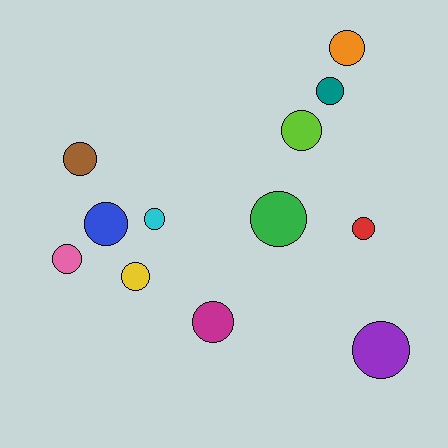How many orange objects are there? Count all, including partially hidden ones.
There is 1 orange object.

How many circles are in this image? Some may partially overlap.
There are 12 circles.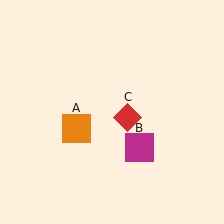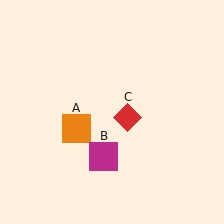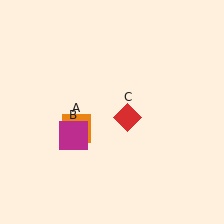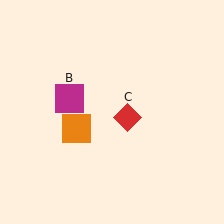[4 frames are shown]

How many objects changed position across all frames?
1 object changed position: magenta square (object B).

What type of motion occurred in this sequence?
The magenta square (object B) rotated clockwise around the center of the scene.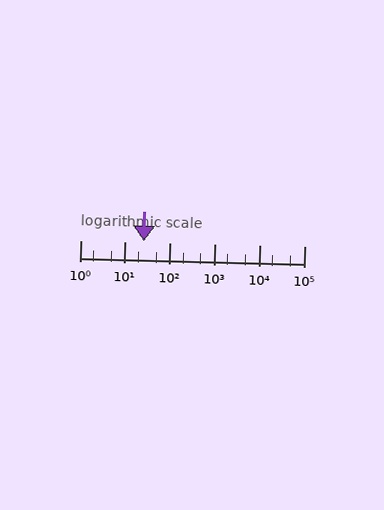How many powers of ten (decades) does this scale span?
The scale spans 5 decades, from 1 to 100000.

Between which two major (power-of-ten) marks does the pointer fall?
The pointer is between 10 and 100.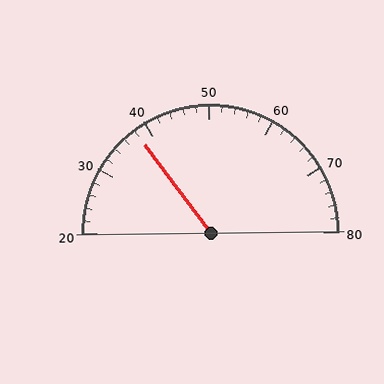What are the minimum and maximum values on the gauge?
The gauge ranges from 20 to 80.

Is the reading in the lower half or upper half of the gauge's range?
The reading is in the lower half of the range (20 to 80).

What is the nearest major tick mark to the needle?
The nearest major tick mark is 40.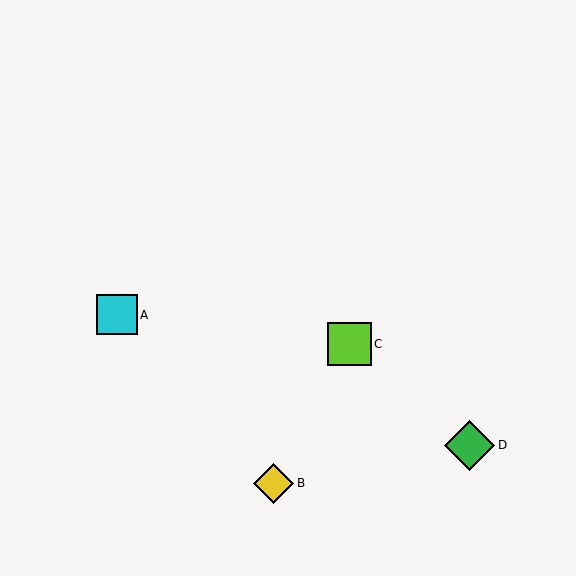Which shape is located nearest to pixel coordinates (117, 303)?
The cyan square (labeled A) at (117, 315) is nearest to that location.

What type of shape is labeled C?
Shape C is a lime square.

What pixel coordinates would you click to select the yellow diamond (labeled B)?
Click at (274, 483) to select the yellow diamond B.